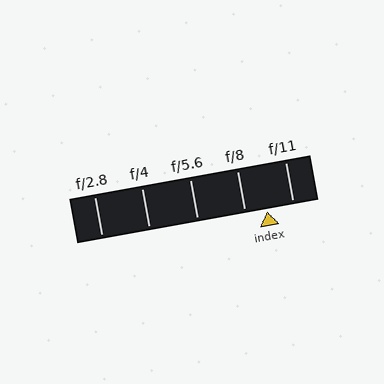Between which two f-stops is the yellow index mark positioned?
The index mark is between f/8 and f/11.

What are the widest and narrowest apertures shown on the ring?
The widest aperture shown is f/2.8 and the narrowest is f/11.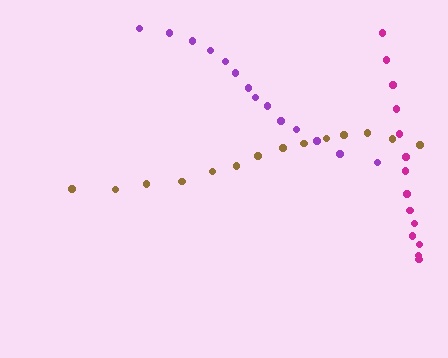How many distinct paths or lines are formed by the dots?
There are 3 distinct paths.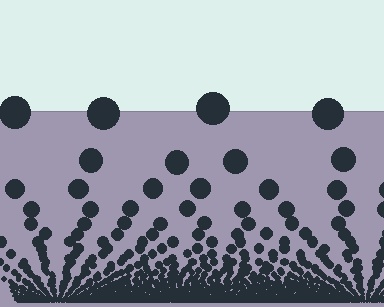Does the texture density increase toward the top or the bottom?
Density increases toward the bottom.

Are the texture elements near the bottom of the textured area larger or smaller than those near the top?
Smaller. The gradient is inverted — elements near the bottom are smaller and denser.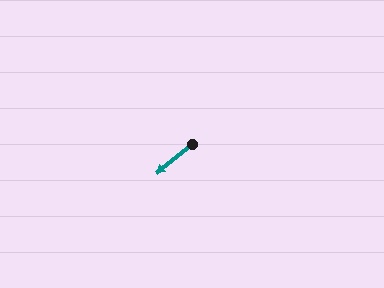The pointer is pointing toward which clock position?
Roughly 8 o'clock.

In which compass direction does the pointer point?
Southwest.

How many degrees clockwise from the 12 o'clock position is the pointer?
Approximately 231 degrees.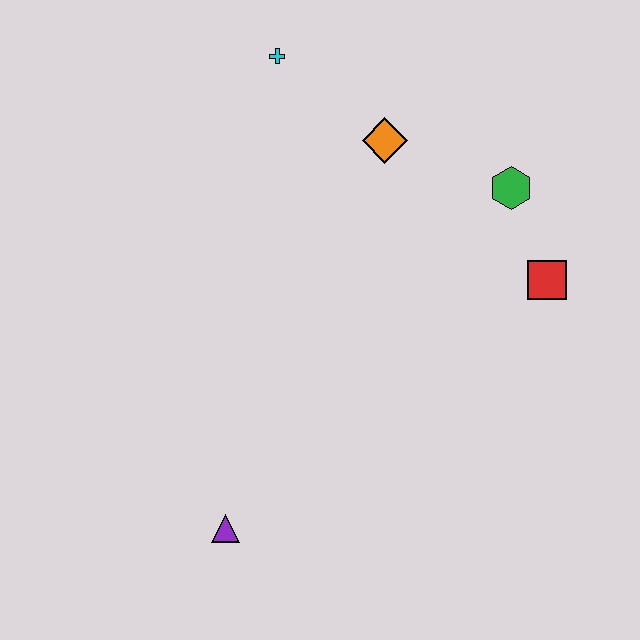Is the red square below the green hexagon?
Yes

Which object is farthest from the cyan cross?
The purple triangle is farthest from the cyan cross.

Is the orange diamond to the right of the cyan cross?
Yes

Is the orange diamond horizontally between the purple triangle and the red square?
Yes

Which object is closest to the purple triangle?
The red square is closest to the purple triangle.